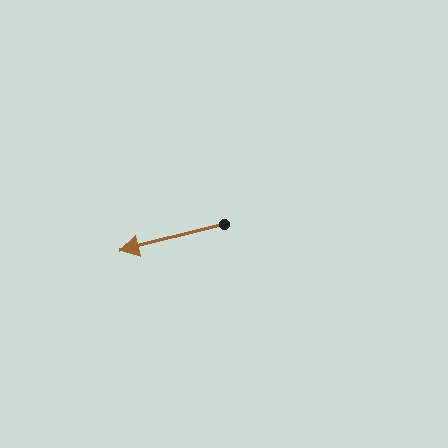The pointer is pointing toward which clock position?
Roughly 9 o'clock.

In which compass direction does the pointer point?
West.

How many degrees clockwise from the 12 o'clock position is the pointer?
Approximately 256 degrees.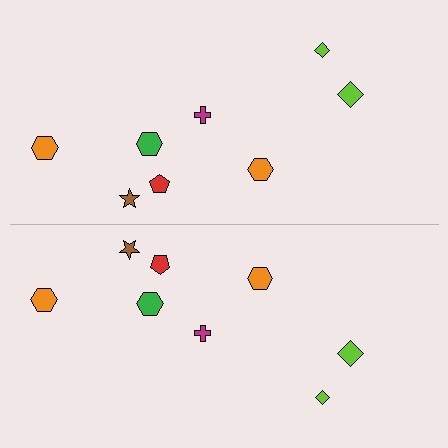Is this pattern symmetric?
Yes, this pattern has bilateral (reflection) symmetry.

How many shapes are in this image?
There are 16 shapes in this image.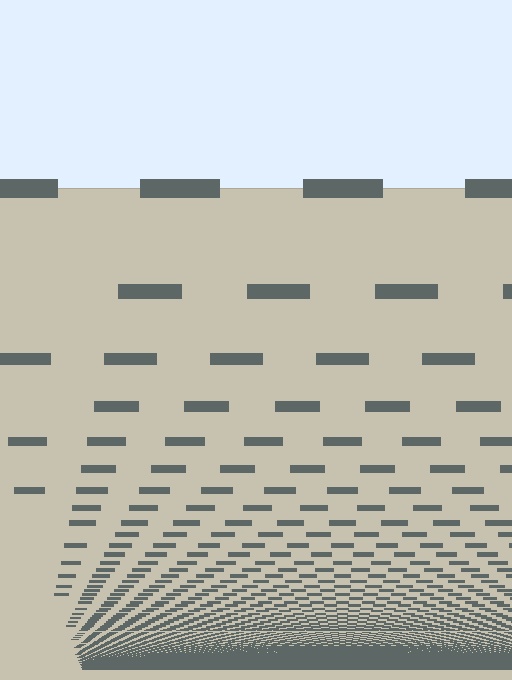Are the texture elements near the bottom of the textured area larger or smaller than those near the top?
Smaller. The gradient is inverted — elements near the bottom are smaller and denser.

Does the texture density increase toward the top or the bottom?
Density increases toward the bottom.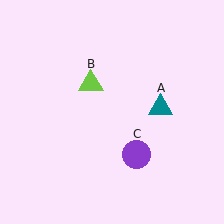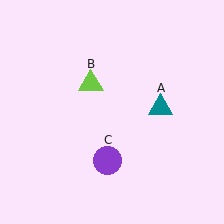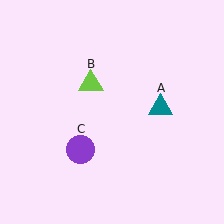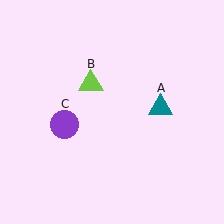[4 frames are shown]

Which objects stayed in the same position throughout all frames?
Teal triangle (object A) and lime triangle (object B) remained stationary.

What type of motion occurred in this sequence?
The purple circle (object C) rotated clockwise around the center of the scene.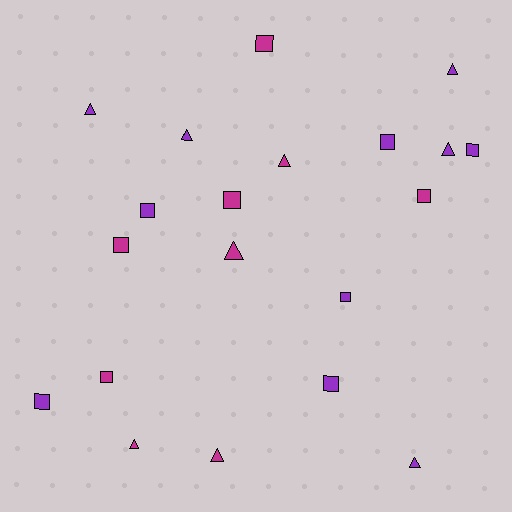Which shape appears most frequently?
Square, with 11 objects.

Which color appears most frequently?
Purple, with 11 objects.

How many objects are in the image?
There are 20 objects.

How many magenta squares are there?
There are 5 magenta squares.